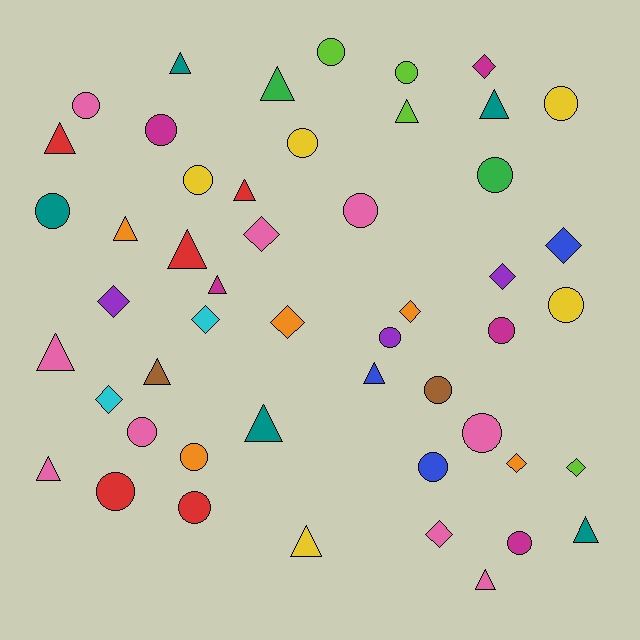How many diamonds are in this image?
There are 12 diamonds.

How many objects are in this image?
There are 50 objects.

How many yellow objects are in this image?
There are 5 yellow objects.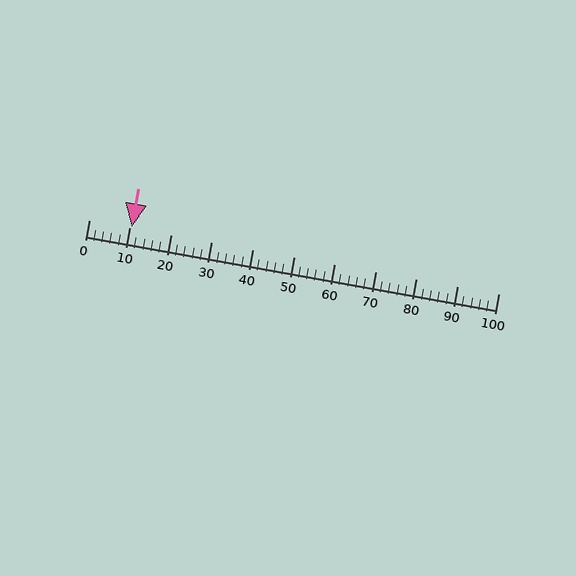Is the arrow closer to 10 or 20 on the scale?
The arrow is closer to 10.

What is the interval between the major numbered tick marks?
The major tick marks are spaced 10 units apart.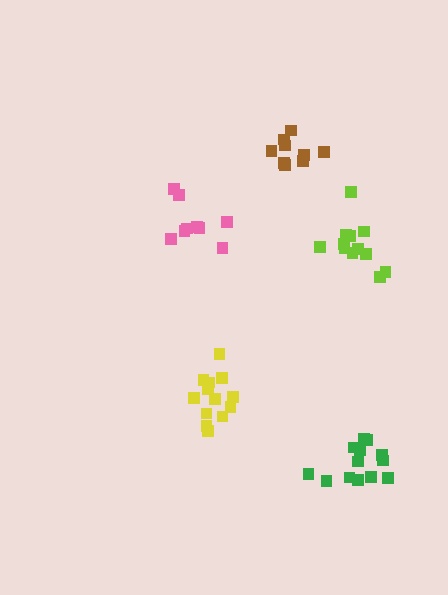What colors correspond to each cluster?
The clusters are colored: brown, pink, green, yellow, lime.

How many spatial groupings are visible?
There are 5 spatial groupings.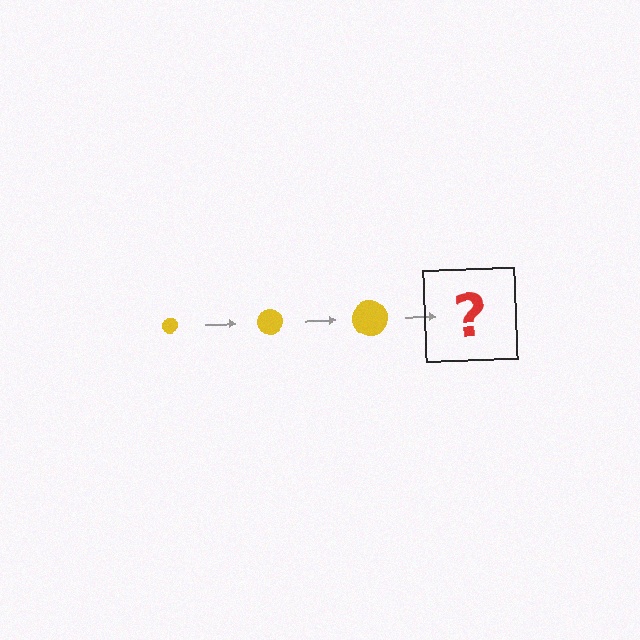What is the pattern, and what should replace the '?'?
The pattern is that the circle gets progressively larger each step. The '?' should be a yellow circle, larger than the previous one.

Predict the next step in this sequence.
The next step is a yellow circle, larger than the previous one.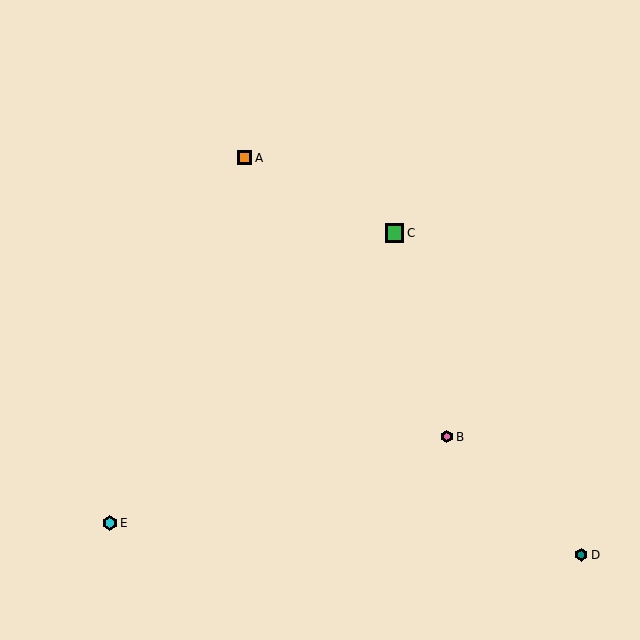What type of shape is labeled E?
Shape E is a cyan hexagon.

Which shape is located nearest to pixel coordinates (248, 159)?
The orange square (labeled A) at (245, 158) is nearest to that location.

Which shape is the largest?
The green square (labeled C) is the largest.